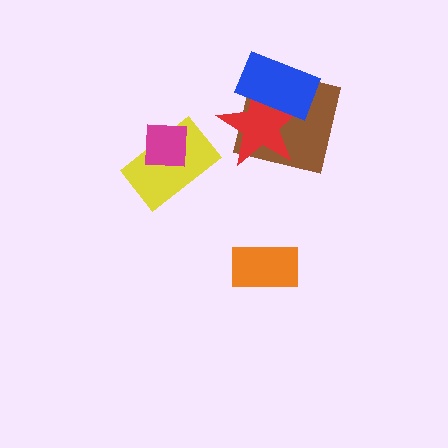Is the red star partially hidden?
Yes, it is partially covered by another shape.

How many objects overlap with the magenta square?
1 object overlaps with the magenta square.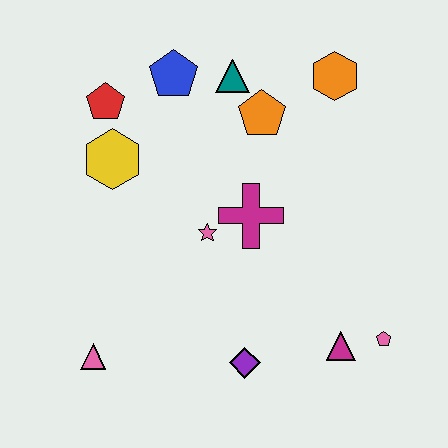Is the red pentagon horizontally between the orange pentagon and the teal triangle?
No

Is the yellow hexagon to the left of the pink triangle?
No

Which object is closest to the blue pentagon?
The teal triangle is closest to the blue pentagon.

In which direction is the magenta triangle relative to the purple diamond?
The magenta triangle is to the right of the purple diamond.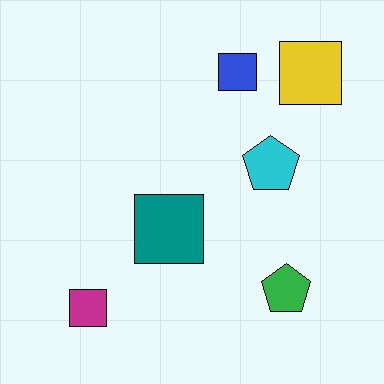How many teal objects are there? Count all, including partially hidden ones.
There is 1 teal object.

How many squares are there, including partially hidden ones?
There are 4 squares.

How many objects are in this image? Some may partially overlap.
There are 6 objects.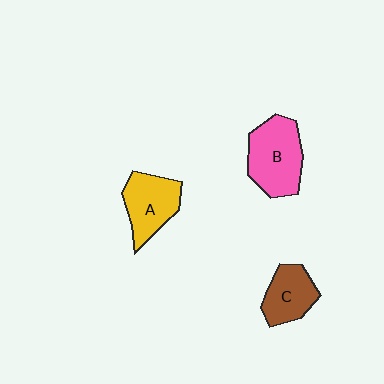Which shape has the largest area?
Shape B (pink).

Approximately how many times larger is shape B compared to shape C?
Approximately 1.5 times.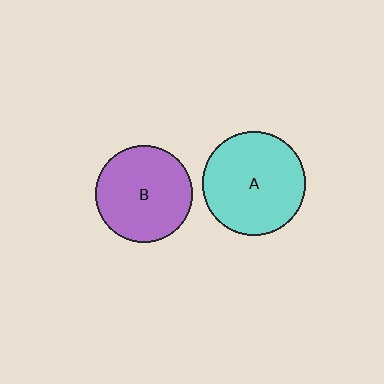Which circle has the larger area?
Circle A (cyan).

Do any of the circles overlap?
No, none of the circles overlap.